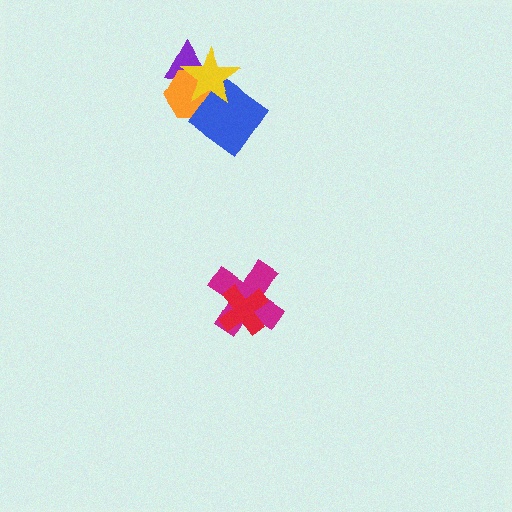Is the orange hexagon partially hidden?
Yes, it is partially covered by another shape.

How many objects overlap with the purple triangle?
2 objects overlap with the purple triangle.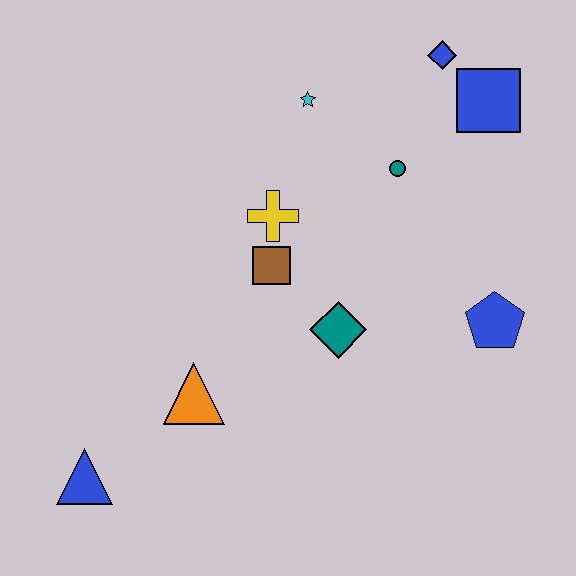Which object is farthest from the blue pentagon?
The blue triangle is farthest from the blue pentagon.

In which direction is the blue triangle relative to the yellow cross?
The blue triangle is below the yellow cross.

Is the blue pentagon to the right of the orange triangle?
Yes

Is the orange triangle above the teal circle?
No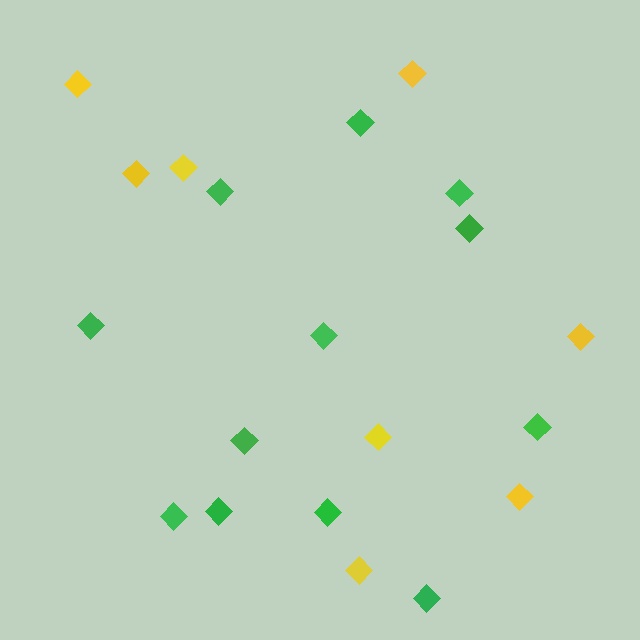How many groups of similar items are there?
There are 2 groups: one group of green diamonds (12) and one group of yellow diamonds (8).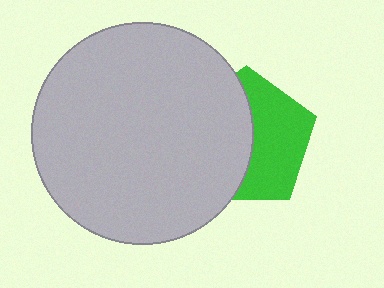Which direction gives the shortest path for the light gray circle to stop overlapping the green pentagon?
Moving left gives the shortest separation.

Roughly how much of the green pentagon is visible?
About half of it is visible (roughly 49%).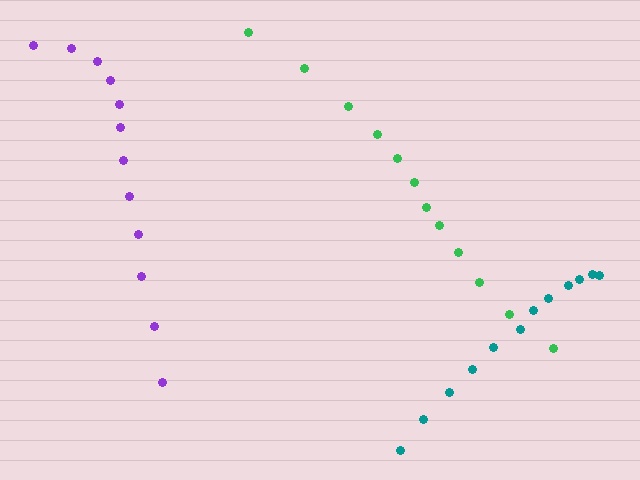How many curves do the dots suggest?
There are 3 distinct paths.